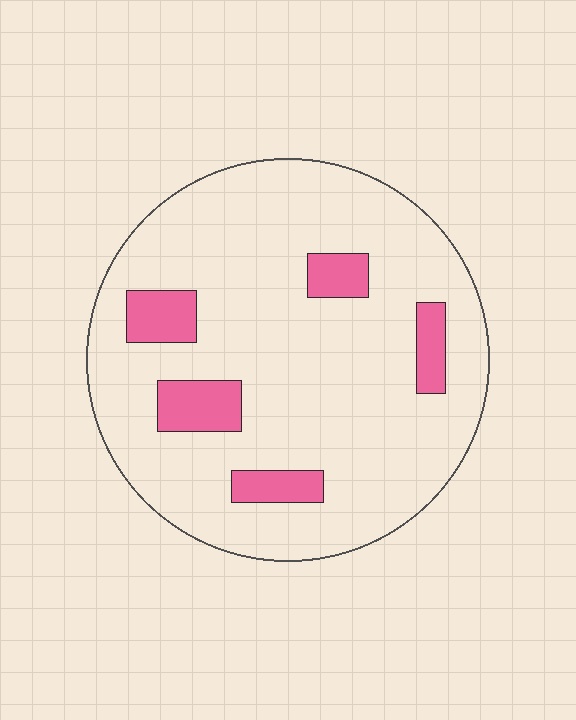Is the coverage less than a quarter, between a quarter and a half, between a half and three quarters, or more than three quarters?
Less than a quarter.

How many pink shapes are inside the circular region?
5.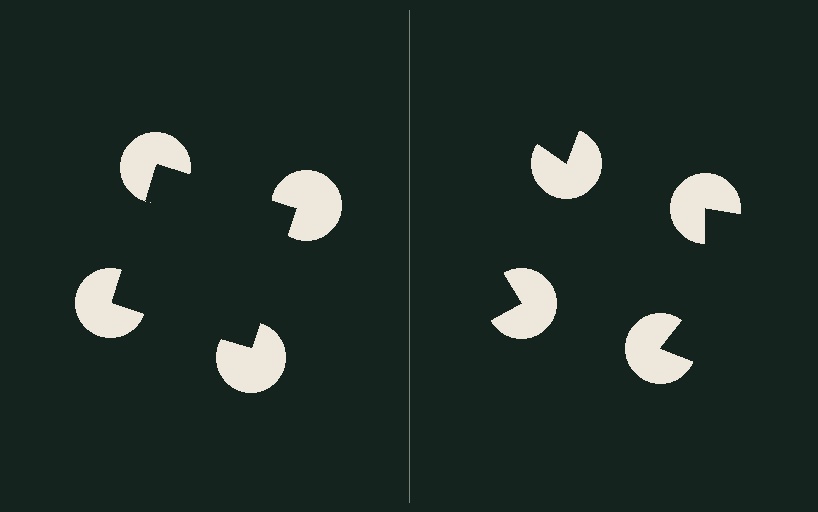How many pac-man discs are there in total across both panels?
8 — 4 on each side.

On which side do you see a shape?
An illusory square appears on the left side. On the right side the wedge cuts are rotated, so no coherent shape forms.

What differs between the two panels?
The pac-man discs are positioned identically on both sides; only the wedge orientations differ. On the left they align to a square; on the right they are misaligned.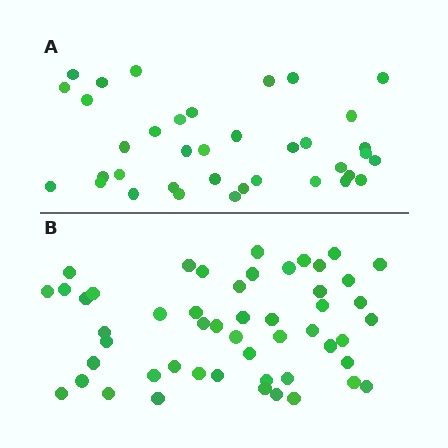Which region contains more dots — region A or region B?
Region B (the bottom region) has more dots.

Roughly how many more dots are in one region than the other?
Region B has approximately 15 more dots than region A.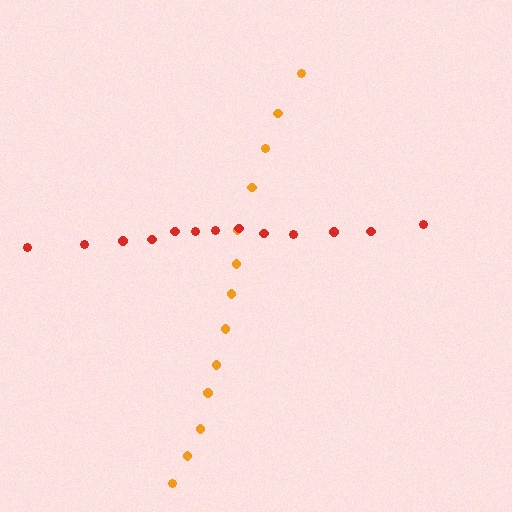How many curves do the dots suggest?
There are 2 distinct paths.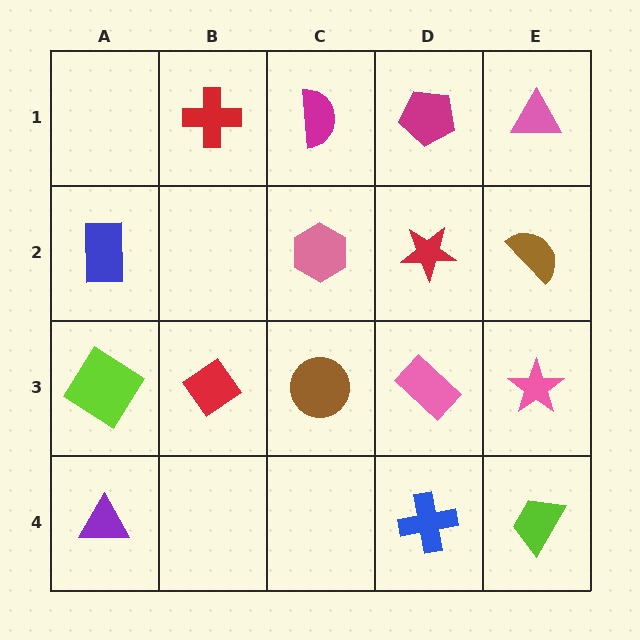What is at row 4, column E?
A lime trapezoid.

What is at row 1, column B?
A red cross.